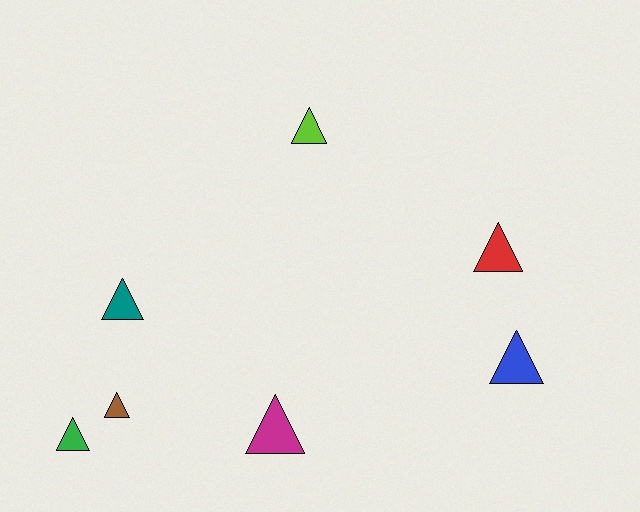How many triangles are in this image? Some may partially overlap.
There are 7 triangles.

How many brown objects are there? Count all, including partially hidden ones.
There is 1 brown object.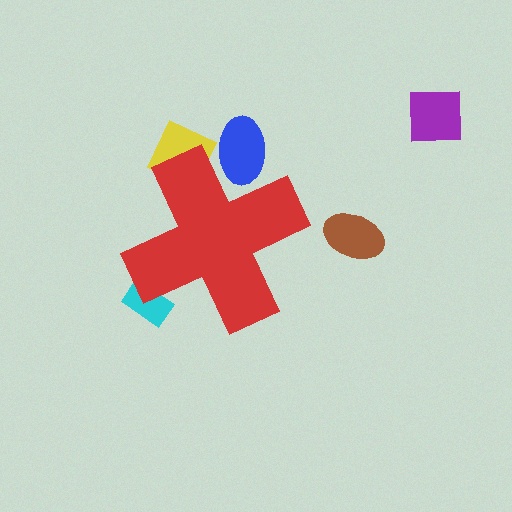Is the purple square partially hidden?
No, the purple square is fully visible.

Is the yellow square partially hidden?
Yes, the yellow square is partially hidden behind the red cross.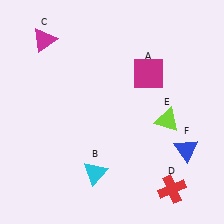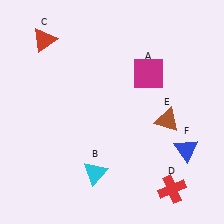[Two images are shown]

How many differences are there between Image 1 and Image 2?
There are 2 differences between the two images.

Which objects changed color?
C changed from magenta to red. E changed from lime to brown.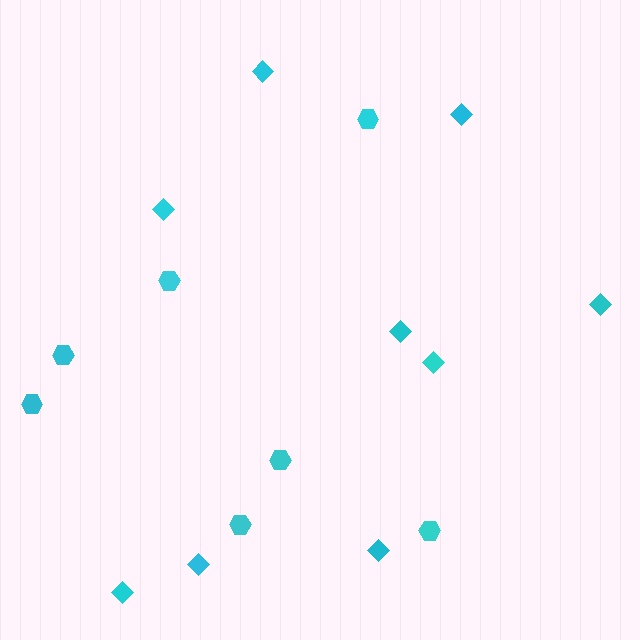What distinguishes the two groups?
There are 2 groups: one group of hexagons (7) and one group of diamonds (9).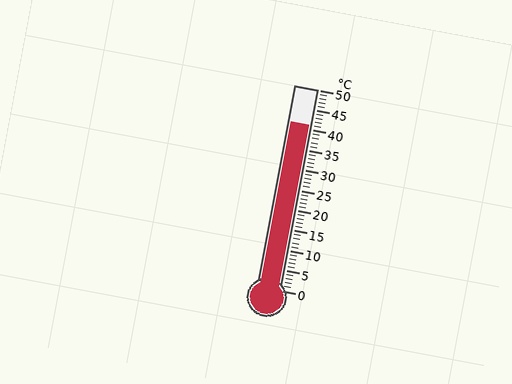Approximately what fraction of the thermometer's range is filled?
The thermometer is filled to approximately 80% of its range.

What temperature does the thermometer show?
The thermometer shows approximately 41°C.